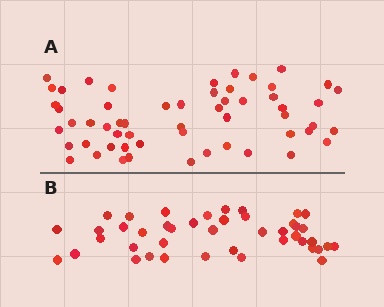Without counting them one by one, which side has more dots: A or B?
Region A (the top region) has more dots.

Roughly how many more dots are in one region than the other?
Region A has approximately 15 more dots than region B.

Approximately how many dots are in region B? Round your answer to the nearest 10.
About 40 dots. (The exact count is 43, which rounds to 40.)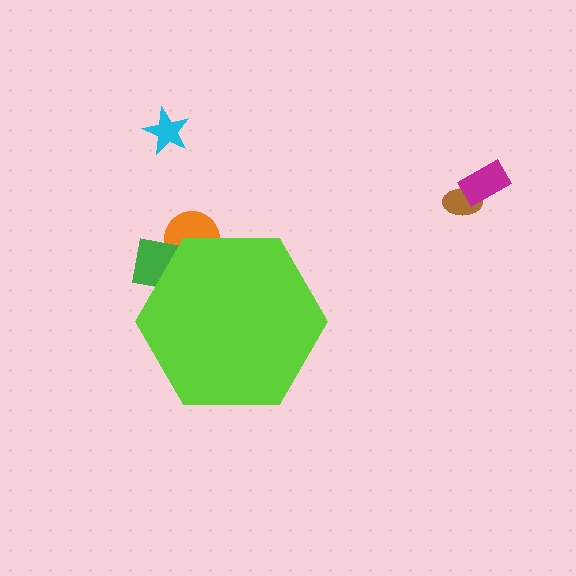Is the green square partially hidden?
Yes, the green square is partially hidden behind the lime hexagon.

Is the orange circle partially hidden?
Yes, the orange circle is partially hidden behind the lime hexagon.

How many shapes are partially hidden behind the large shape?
2 shapes are partially hidden.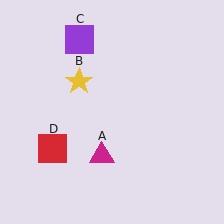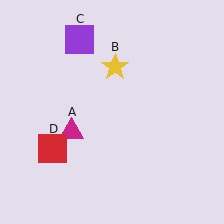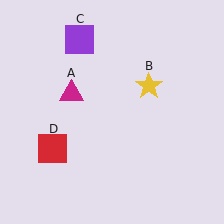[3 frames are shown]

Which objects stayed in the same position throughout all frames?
Purple square (object C) and red square (object D) remained stationary.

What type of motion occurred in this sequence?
The magenta triangle (object A), yellow star (object B) rotated clockwise around the center of the scene.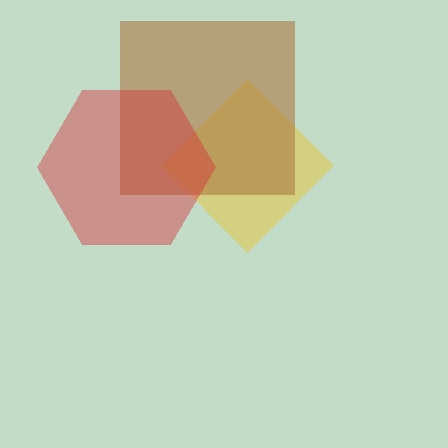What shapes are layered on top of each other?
The layered shapes are: a yellow diamond, a brown square, a red hexagon.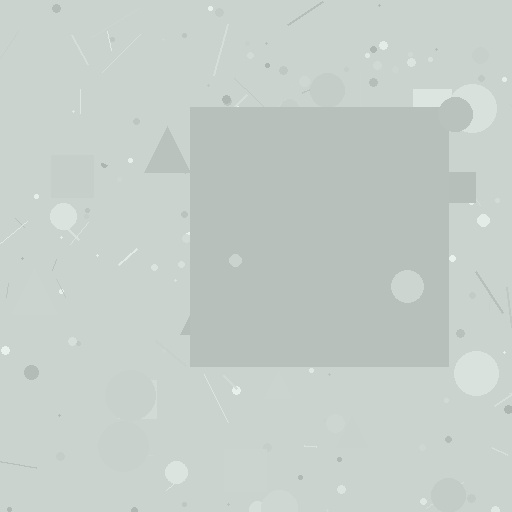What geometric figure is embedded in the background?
A square is embedded in the background.